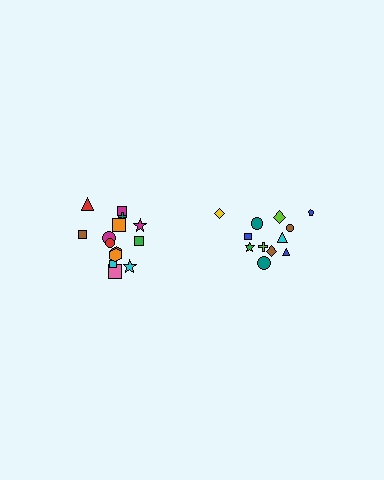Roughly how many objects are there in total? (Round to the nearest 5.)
Roughly 25 objects in total.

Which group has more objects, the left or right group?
The left group.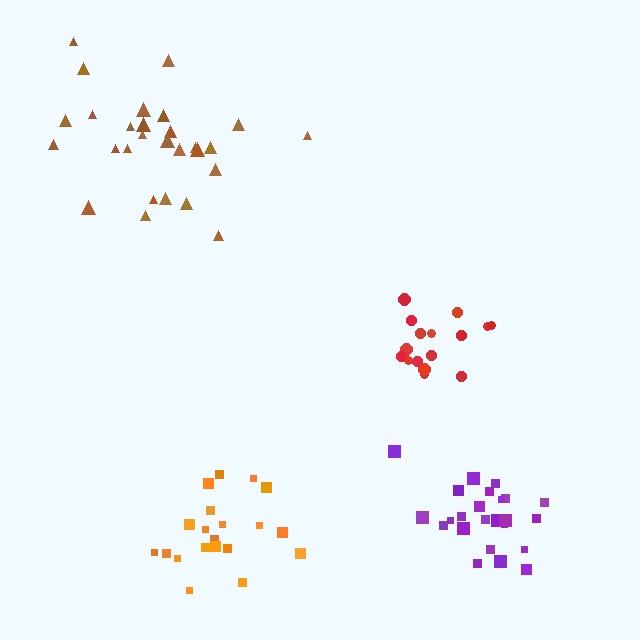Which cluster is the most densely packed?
Orange.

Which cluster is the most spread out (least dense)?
Brown.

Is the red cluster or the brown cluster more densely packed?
Red.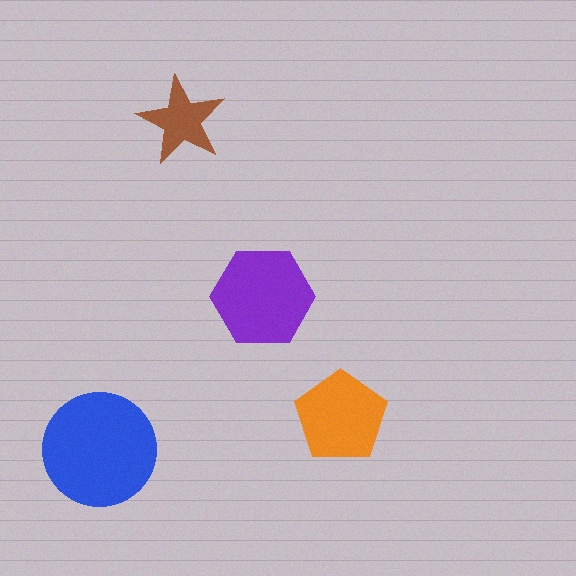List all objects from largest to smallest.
The blue circle, the purple hexagon, the orange pentagon, the brown star.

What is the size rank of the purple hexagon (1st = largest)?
2nd.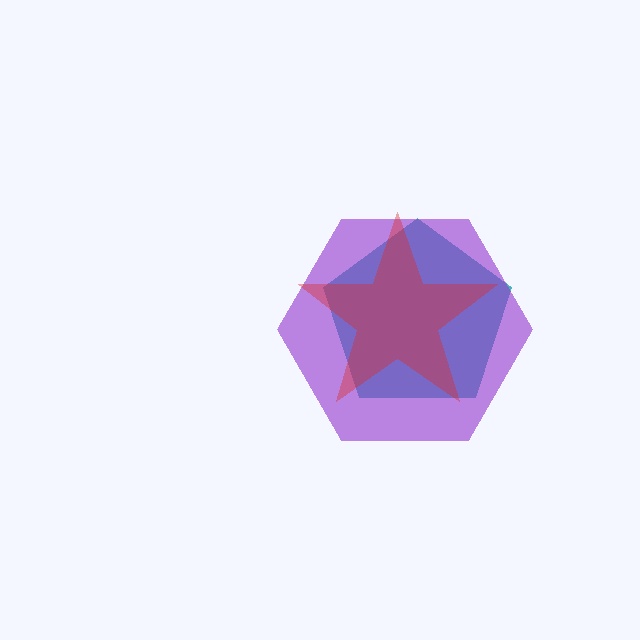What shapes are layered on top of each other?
The layered shapes are: a teal pentagon, a purple hexagon, a red star.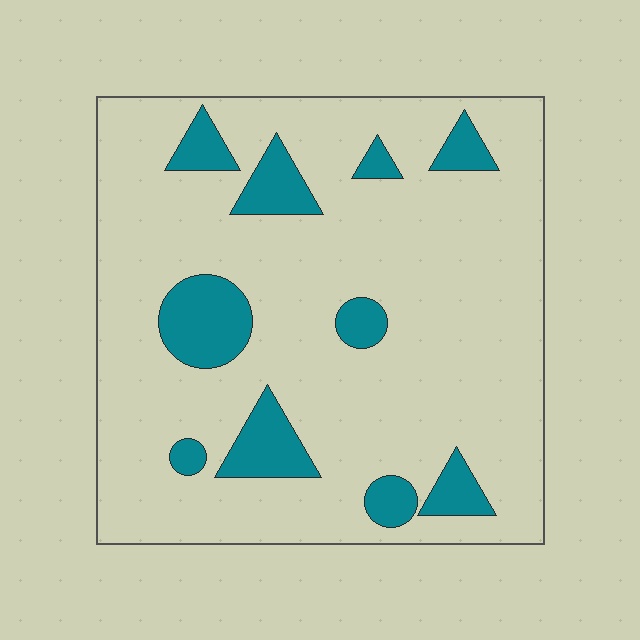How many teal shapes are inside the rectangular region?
10.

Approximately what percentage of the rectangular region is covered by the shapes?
Approximately 15%.